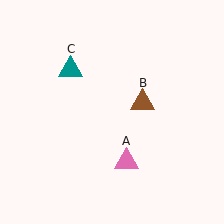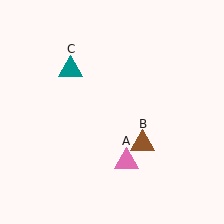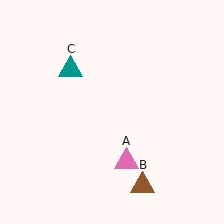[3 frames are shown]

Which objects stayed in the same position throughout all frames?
Pink triangle (object A) and teal triangle (object C) remained stationary.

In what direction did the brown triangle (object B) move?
The brown triangle (object B) moved down.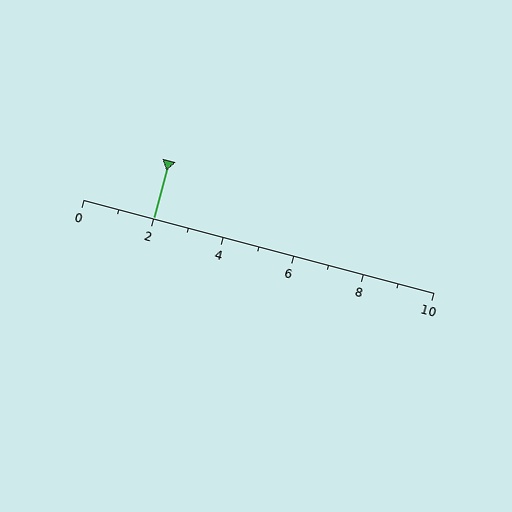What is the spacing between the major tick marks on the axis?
The major ticks are spaced 2 apart.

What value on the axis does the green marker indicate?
The marker indicates approximately 2.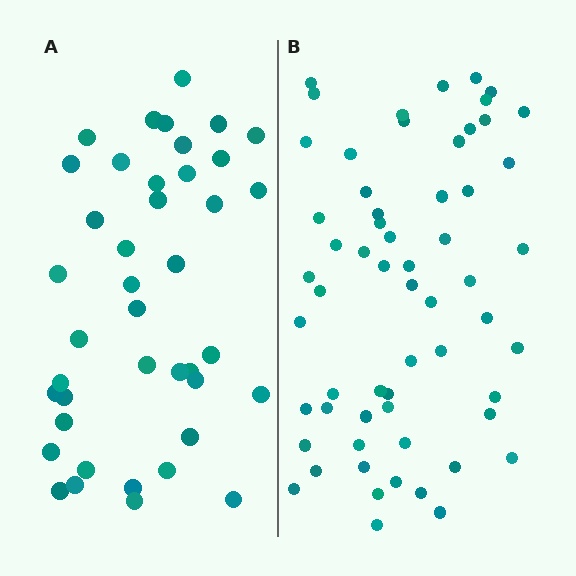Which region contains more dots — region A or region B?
Region B (the right region) has more dots.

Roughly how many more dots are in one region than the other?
Region B has approximately 20 more dots than region A.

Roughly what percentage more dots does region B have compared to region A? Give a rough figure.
About 45% more.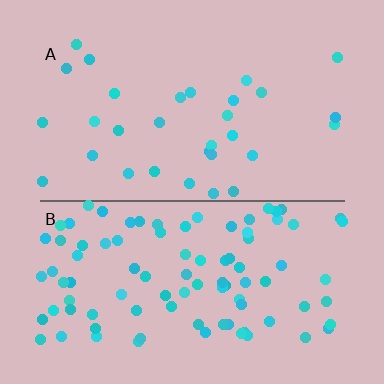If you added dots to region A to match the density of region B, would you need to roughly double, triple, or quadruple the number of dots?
Approximately triple.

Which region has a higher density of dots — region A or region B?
B (the bottom).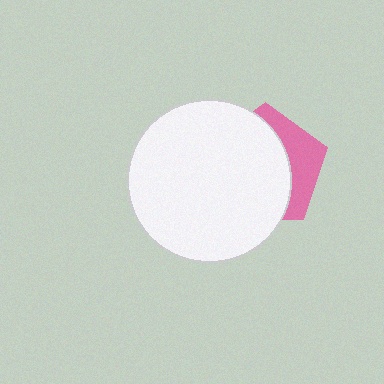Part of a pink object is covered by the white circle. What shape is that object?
It is a pentagon.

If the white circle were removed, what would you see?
You would see the complete pink pentagon.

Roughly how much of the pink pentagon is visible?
A small part of it is visible (roughly 31%).